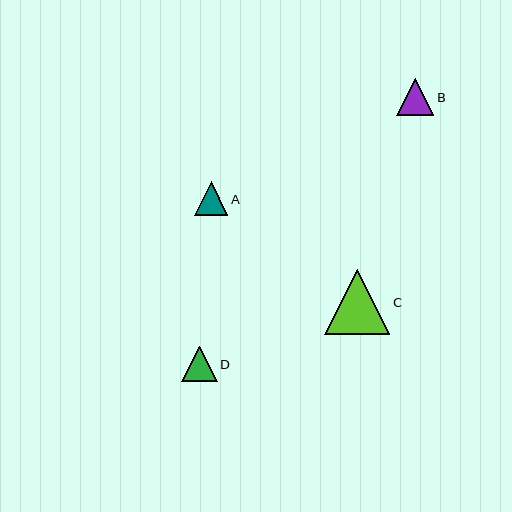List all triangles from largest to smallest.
From largest to smallest: C, B, D, A.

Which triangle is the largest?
Triangle C is the largest with a size of approximately 65 pixels.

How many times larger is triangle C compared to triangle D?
Triangle C is approximately 1.8 times the size of triangle D.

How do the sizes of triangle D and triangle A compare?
Triangle D and triangle A are approximately the same size.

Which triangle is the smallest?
Triangle A is the smallest with a size of approximately 33 pixels.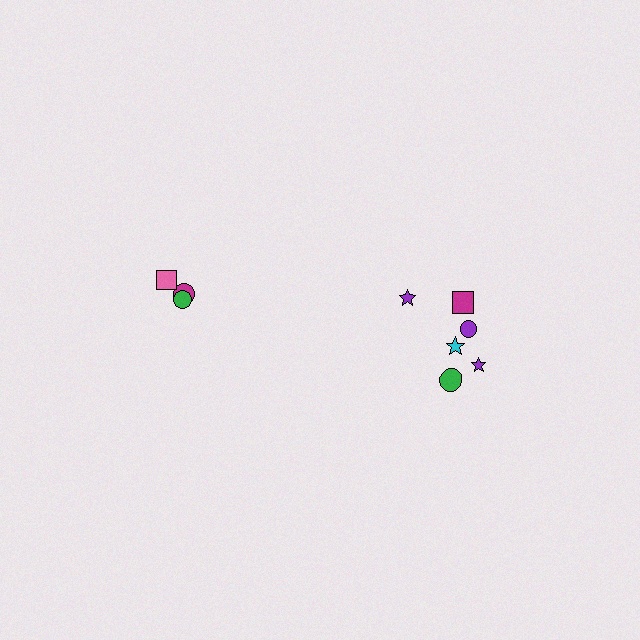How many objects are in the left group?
There are 3 objects.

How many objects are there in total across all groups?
There are 9 objects.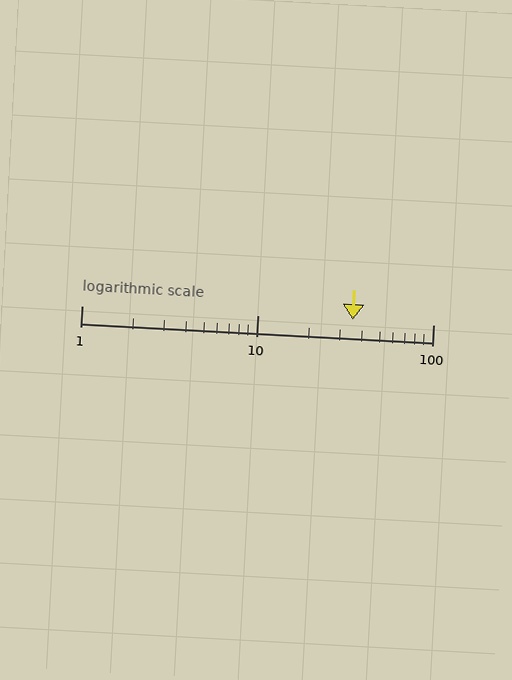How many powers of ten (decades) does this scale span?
The scale spans 2 decades, from 1 to 100.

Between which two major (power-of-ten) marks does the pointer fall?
The pointer is between 10 and 100.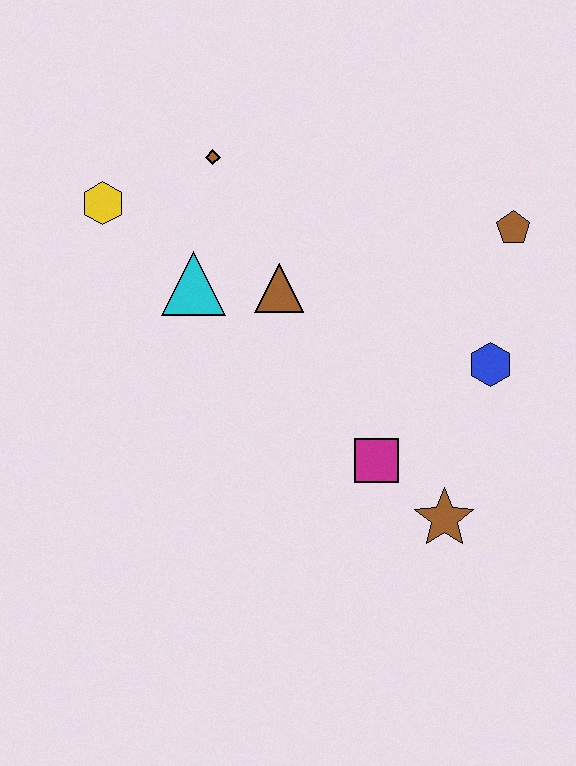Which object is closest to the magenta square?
The brown star is closest to the magenta square.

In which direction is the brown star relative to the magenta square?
The brown star is to the right of the magenta square.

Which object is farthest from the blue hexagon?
The yellow hexagon is farthest from the blue hexagon.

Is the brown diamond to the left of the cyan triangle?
No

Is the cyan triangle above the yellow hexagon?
No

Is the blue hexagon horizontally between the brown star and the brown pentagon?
Yes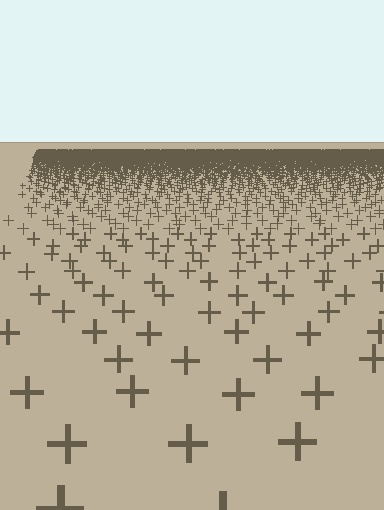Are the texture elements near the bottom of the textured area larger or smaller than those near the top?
Larger. Near the bottom, elements are closer to the viewer and appear at a bigger on-screen size.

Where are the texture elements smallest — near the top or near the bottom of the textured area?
Near the top.